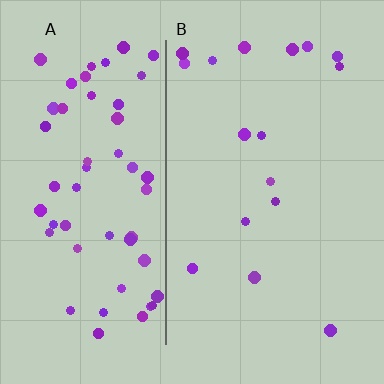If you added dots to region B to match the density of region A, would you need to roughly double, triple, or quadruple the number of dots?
Approximately triple.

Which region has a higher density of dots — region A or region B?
A (the left).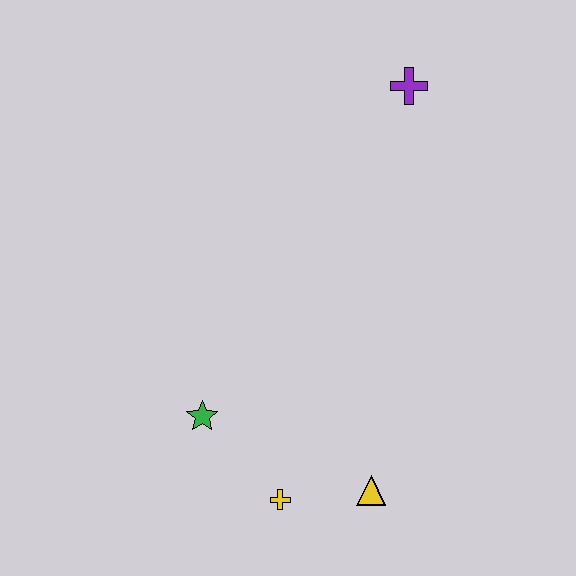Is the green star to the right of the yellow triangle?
No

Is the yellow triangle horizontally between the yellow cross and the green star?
No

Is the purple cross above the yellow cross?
Yes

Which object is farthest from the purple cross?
The yellow cross is farthest from the purple cross.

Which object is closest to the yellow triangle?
The yellow cross is closest to the yellow triangle.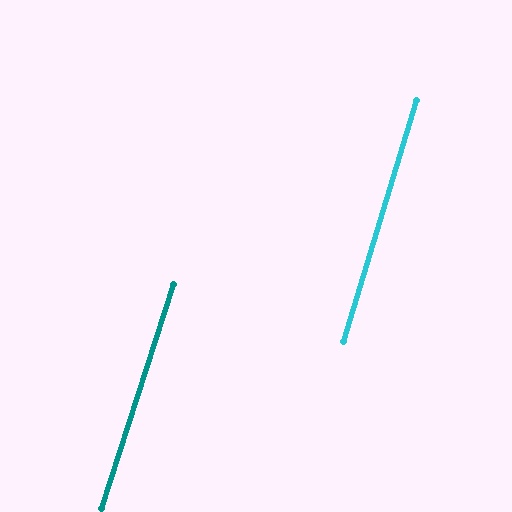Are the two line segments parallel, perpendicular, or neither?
Parallel — their directions differ by only 0.9°.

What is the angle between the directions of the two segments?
Approximately 1 degree.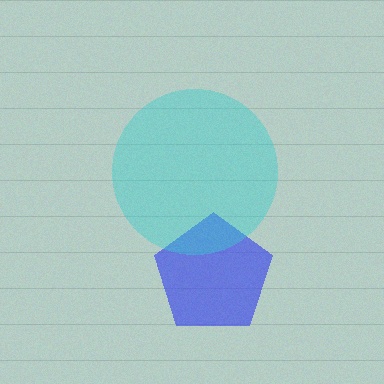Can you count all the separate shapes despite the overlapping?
Yes, there are 2 separate shapes.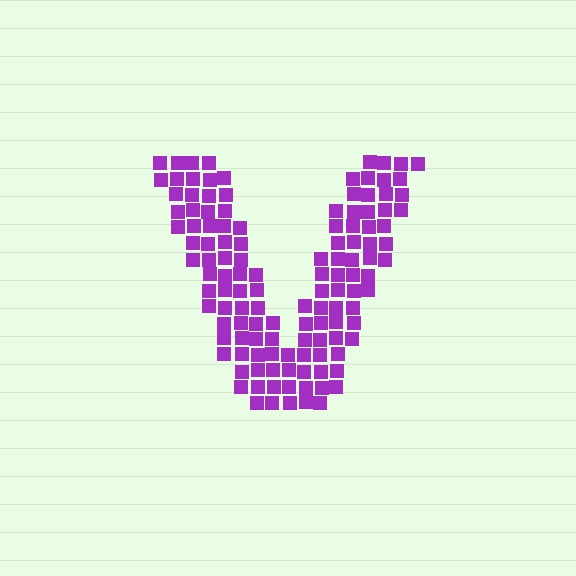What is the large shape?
The large shape is the letter V.